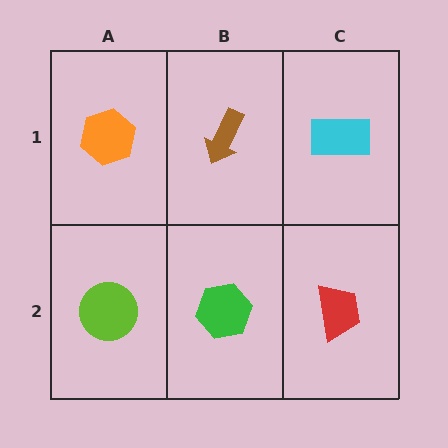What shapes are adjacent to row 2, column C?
A cyan rectangle (row 1, column C), a green hexagon (row 2, column B).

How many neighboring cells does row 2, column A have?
2.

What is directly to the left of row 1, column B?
An orange hexagon.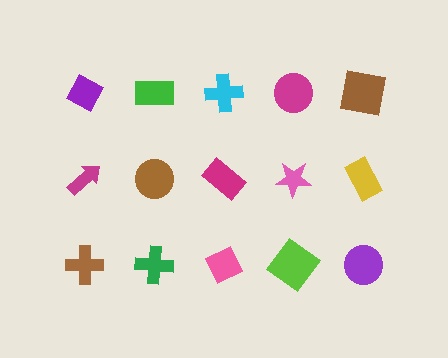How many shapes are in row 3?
5 shapes.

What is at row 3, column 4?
A lime diamond.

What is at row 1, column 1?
A purple diamond.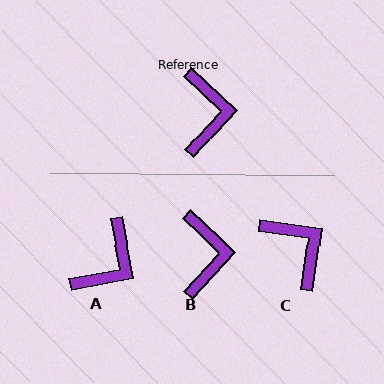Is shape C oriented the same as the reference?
No, it is off by about 35 degrees.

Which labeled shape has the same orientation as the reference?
B.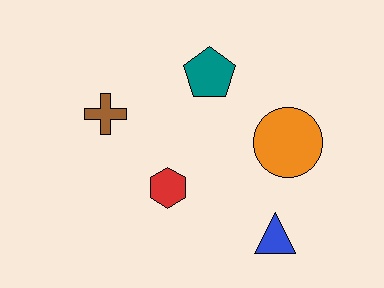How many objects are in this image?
There are 5 objects.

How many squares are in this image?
There are no squares.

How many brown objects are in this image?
There is 1 brown object.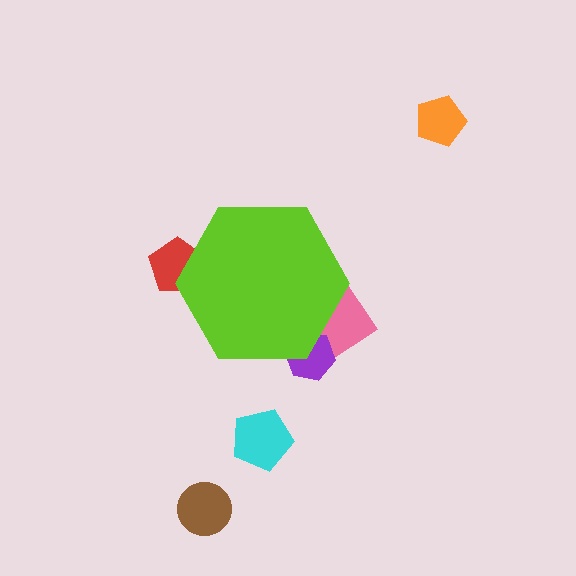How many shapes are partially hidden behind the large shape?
3 shapes are partially hidden.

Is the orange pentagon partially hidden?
No, the orange pentagon is fully visible.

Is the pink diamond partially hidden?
Yes, the pink diamond is partially hidden behind the lime hexagon.